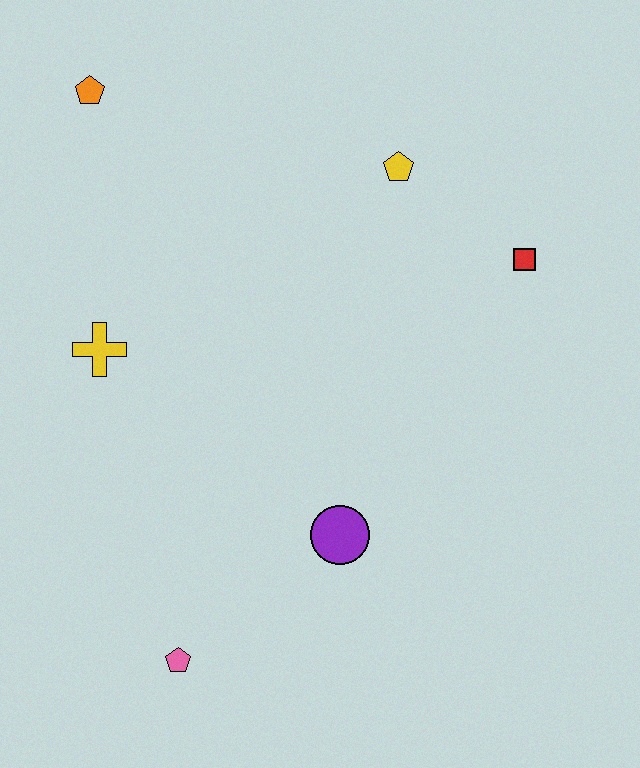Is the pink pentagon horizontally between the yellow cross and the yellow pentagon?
Yes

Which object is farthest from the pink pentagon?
The orange pentagon is farthest from the pink pentagon.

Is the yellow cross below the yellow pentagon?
Yes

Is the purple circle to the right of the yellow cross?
Yes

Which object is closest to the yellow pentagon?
The red square is closest to the yellow pentagon.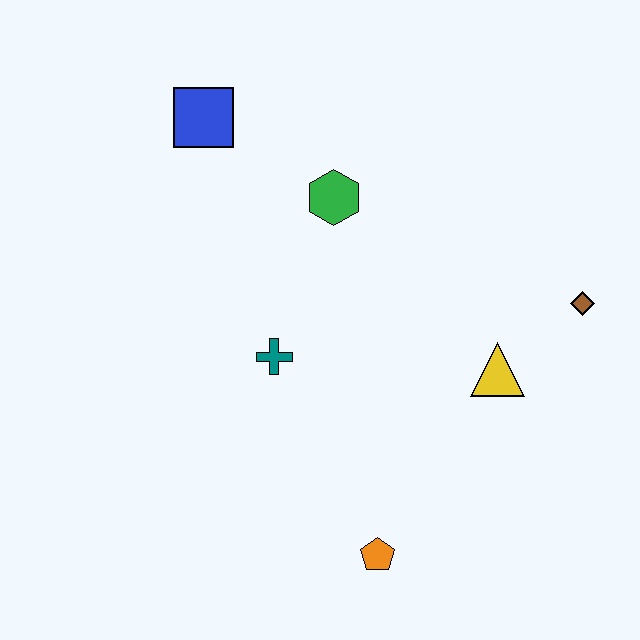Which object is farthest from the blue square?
The orange pentagon is farthest from the blue square.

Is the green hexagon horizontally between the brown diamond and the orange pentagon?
No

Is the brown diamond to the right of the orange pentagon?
Yes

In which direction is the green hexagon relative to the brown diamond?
The green hexagon is to the left of the brown diamond.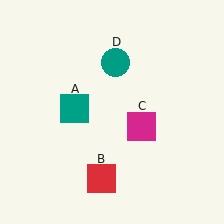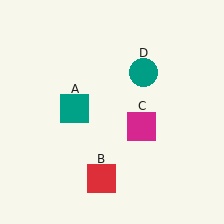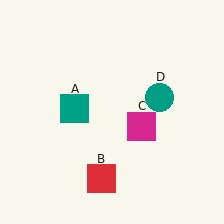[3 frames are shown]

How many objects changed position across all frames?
1 object changed position: teal circle (object D).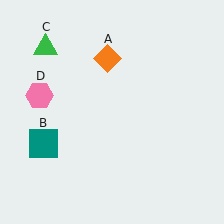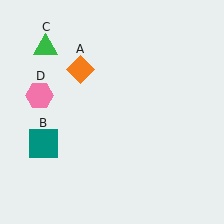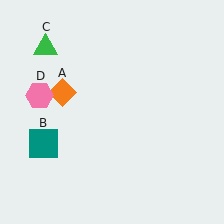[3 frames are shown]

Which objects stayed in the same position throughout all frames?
Teal square (object B) and green triangle (object C) and pink hexagon (object D) remained stationary.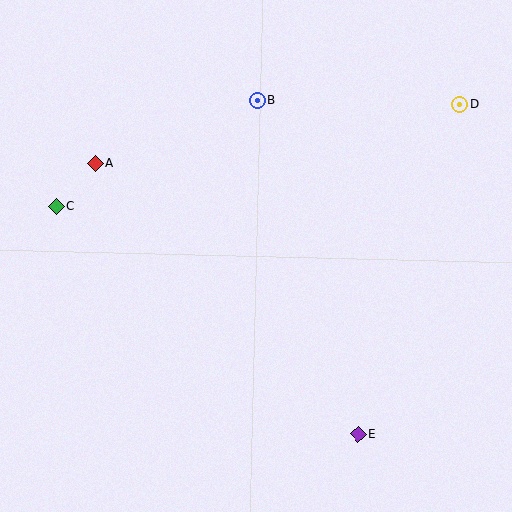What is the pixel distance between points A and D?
The distance between A and D is 369 pixels.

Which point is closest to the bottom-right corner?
Point E is closest to the bottom-right corner.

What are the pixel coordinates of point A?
Point A is at (95, 163).